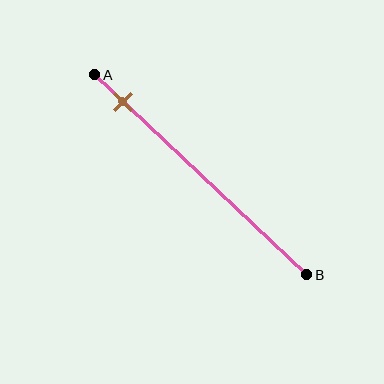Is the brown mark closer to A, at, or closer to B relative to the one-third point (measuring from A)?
The brown mark is closer to point A than the one-third point of segment AB.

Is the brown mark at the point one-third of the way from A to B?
No, the mark is at about 15% from A, not at the 33% one-third point.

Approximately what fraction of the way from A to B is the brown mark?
The brown mark is approximately 15% of the way from A to B.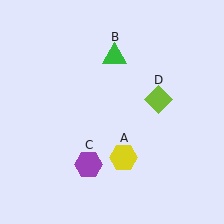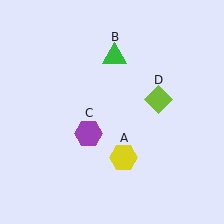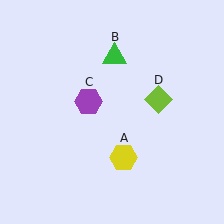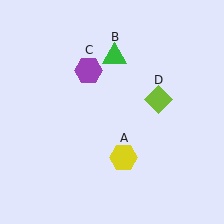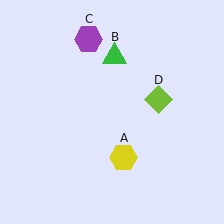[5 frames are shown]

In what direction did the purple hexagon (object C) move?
The purple hexagon (object C) moved up.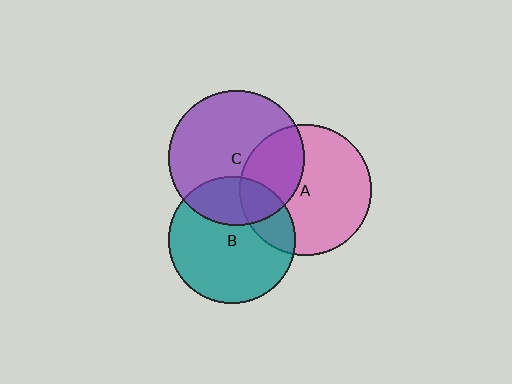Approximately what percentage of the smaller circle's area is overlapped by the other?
Approximately 20%.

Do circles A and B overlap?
Yes.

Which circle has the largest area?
Circle C (purple).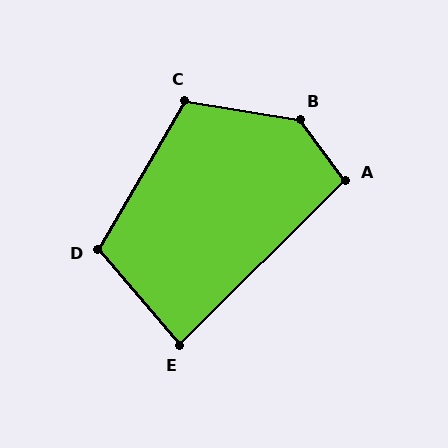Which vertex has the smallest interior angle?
E, at approximately 86 degrees.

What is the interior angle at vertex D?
Approximately 109 degrees (obtuse).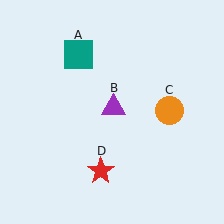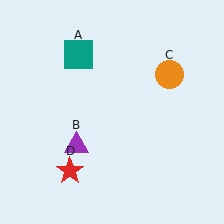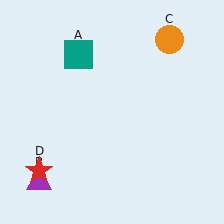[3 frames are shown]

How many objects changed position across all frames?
3 objects changed position: purple triangle (object B), orange circle (object C), red star (object D).